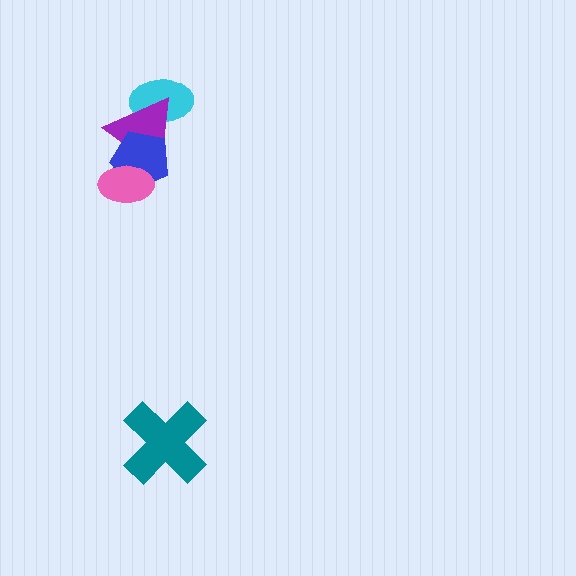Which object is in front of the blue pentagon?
The pink ellipse is in front of the blue pentagon.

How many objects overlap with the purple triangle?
3 objects overlap with the purple triangle.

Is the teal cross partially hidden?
No, no other shape covers it.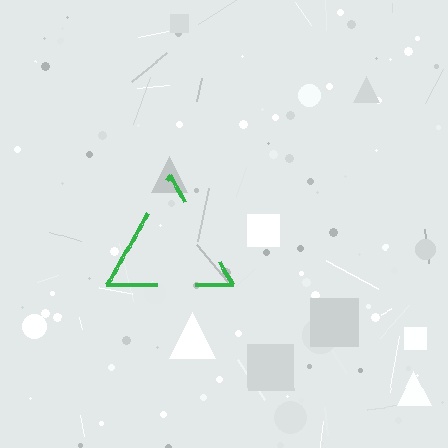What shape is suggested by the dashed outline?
The dashed outline suggests a triangle.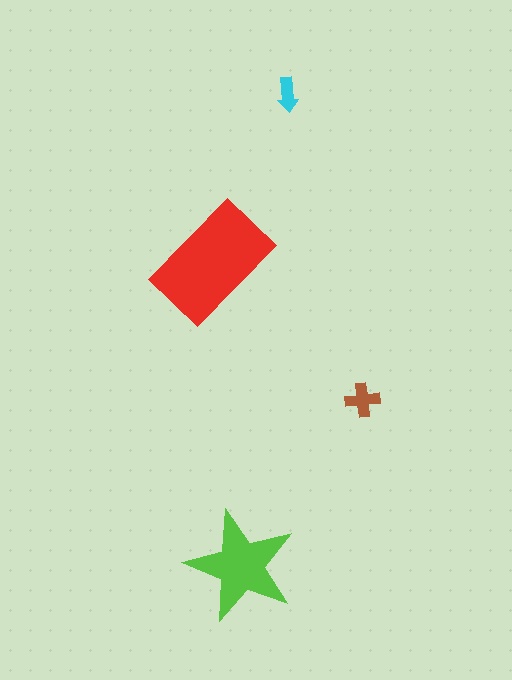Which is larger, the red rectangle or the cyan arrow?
The red rectangle.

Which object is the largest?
The red rectangle.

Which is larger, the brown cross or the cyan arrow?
The brown cross.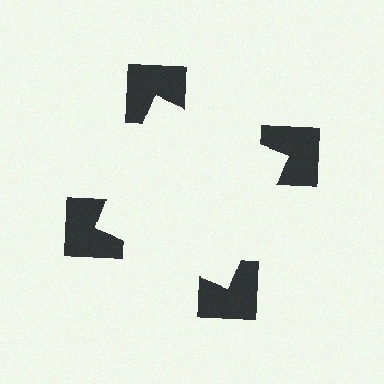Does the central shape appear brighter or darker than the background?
It typically appears slightly brighter than the background, even though no actual brightness change is drawn.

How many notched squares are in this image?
There are 4 — one at each vertex of the illusory square.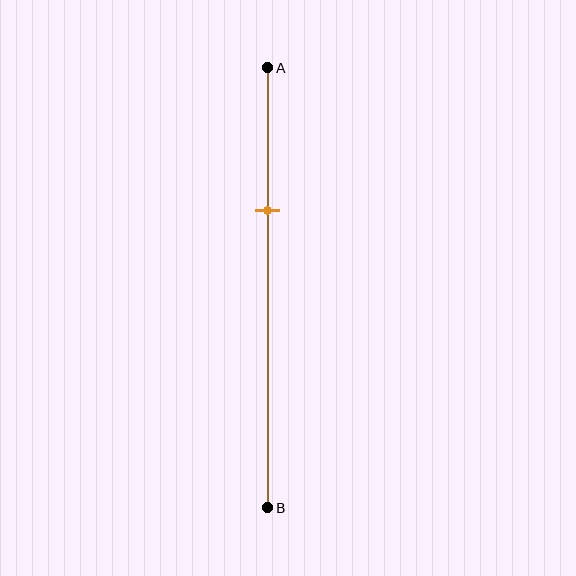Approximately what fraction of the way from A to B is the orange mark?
The orange mark is approximately 30% of the way from A to B.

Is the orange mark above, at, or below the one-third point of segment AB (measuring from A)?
The orange mark is approximately at the one-third point of segment AB.